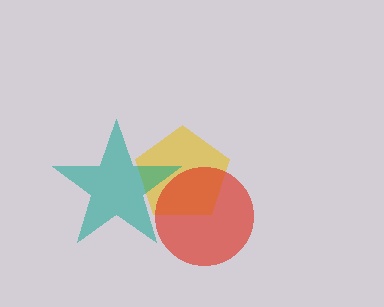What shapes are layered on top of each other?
The layered shapes are: a yellow pentagon, a red circle, a teal star.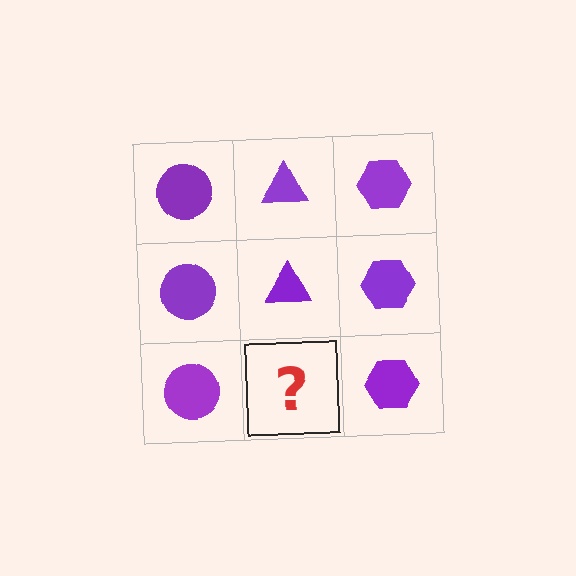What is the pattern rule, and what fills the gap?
The rule is that each column has a consistent shape. The gap should be filled with a purple triangle.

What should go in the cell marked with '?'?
The missing cell should contain a purple triangle.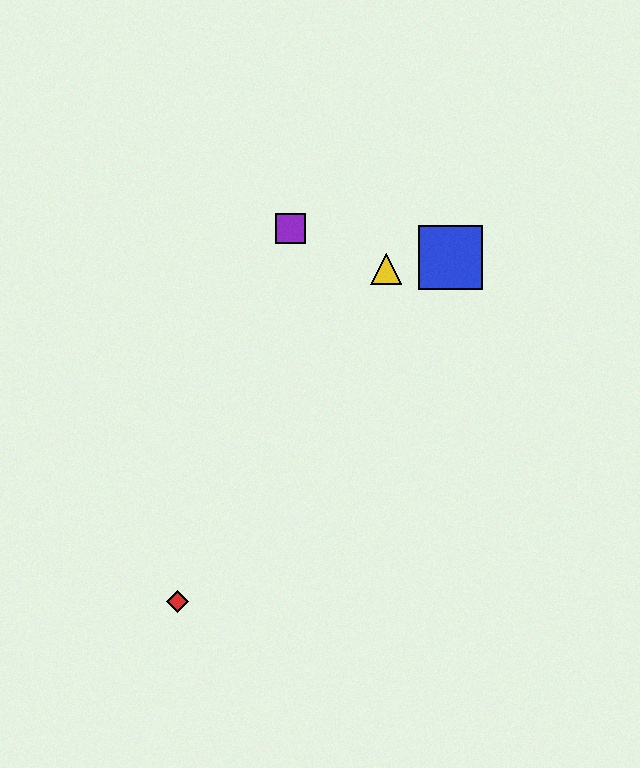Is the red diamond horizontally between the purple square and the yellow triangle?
No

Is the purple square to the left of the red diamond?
No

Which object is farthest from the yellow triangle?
The red diamond is farthest from the yellow triangle.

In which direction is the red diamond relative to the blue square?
The red diamond is below the blue square.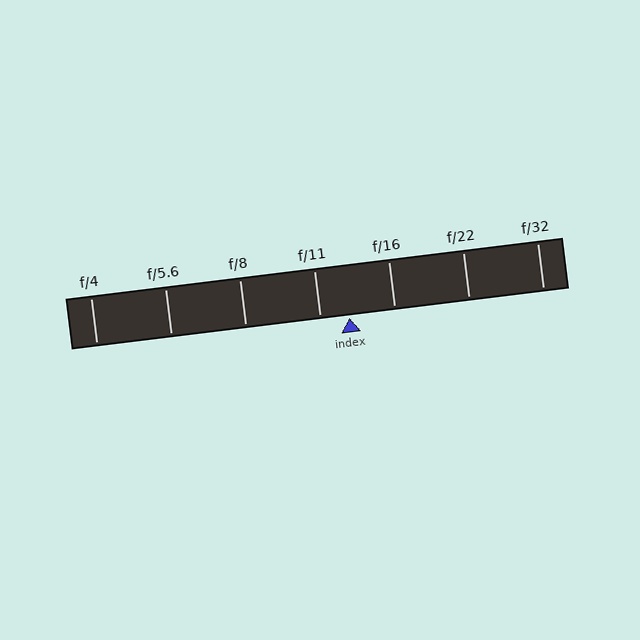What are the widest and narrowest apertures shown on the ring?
The widest aperture shown is f/4 and the narrowest is f/32.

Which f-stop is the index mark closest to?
The index mark is closest to f/11.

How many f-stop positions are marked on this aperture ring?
There are 7 f-stop positions marked.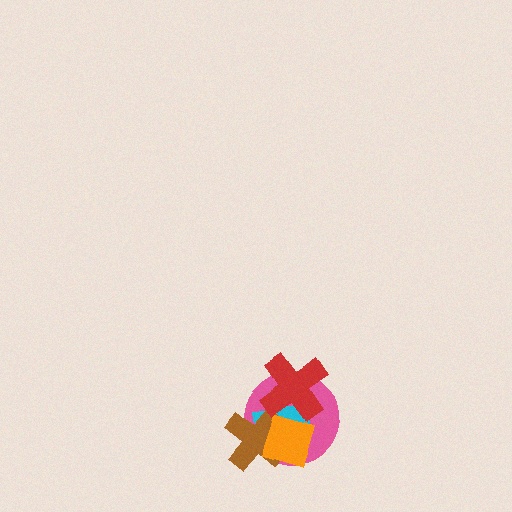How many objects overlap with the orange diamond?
4 objects overlap with the orange diamond.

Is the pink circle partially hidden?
Yes, it is partially covered by another shape.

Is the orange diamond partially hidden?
Yes, it is partially covered by another shape.